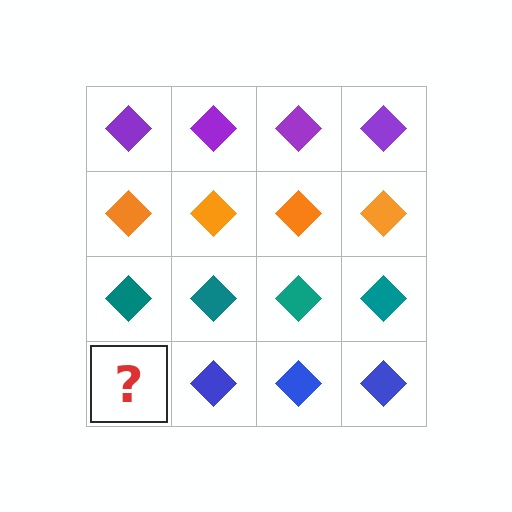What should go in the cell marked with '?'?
The missing cell should contain a blue diamond.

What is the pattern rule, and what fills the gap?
The rule is that each row has a consistent color. The gap should be filled with a blue diamond.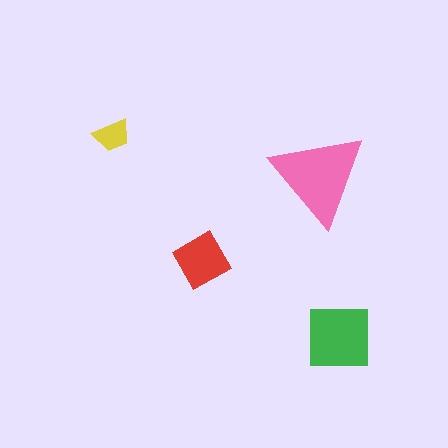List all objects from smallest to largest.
The yellow trapezoid, the red diamond, the green square, the pink triangle.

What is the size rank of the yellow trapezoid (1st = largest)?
4th.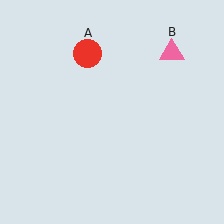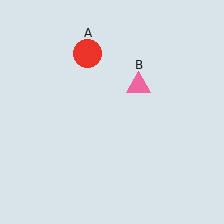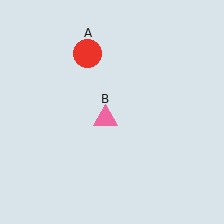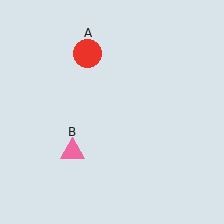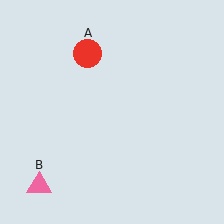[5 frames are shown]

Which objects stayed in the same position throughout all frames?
Red circle (object A) remained stationary.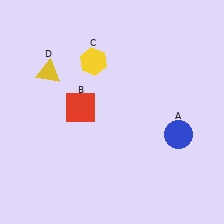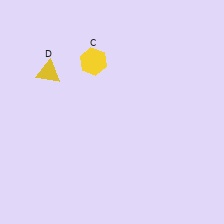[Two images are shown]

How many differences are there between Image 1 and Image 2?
There are 2 differences between the two images.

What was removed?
The red square (B), the blue circle (A) were removed in Image 2.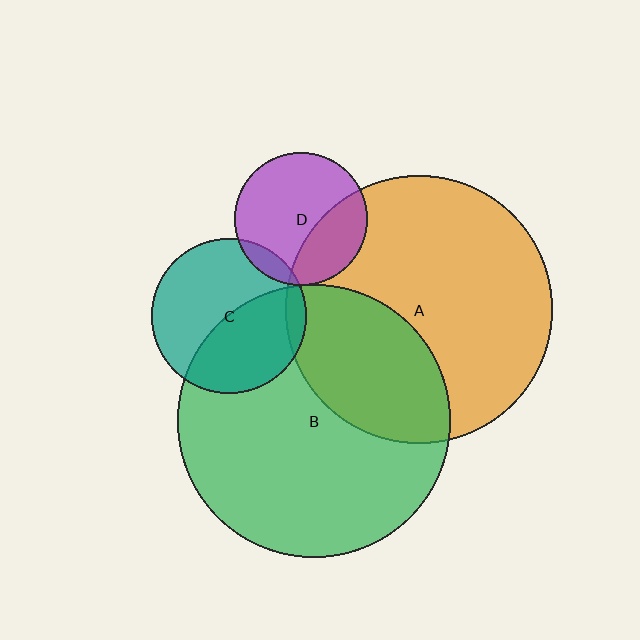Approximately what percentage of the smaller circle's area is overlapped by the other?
Approximately 5%.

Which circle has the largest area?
Circle B (green).